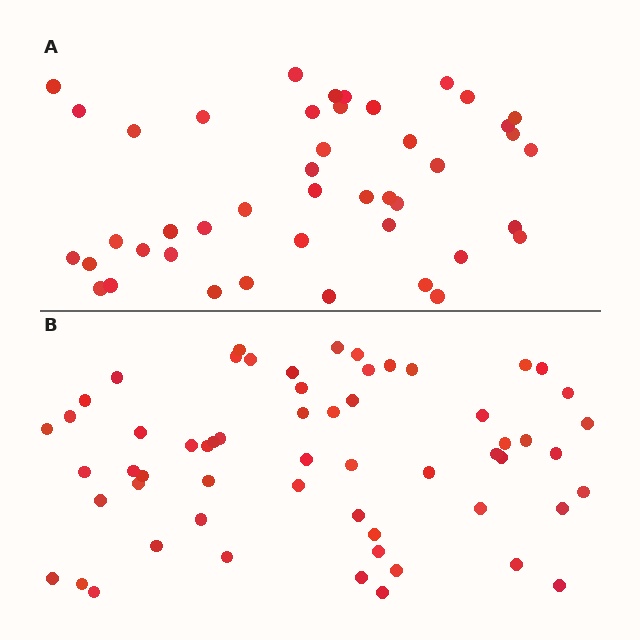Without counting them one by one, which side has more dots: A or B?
Region B (the bottom region) has more dots.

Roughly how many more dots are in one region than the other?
Region B has approximately 15 more dots than region A.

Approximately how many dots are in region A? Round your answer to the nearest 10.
About 40 dots. (The exact count is 44, which rounds to 40.)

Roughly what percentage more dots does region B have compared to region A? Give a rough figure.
About 35% more.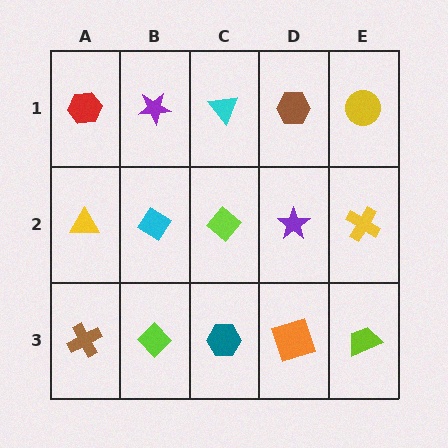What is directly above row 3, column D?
A purple star.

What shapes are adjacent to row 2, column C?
A cyan triangle (row 1, column C), a teal hexagon (row 3, column C), a cyan diamond (row 2, column B), a purple star (row 2, column D).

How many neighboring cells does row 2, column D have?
4.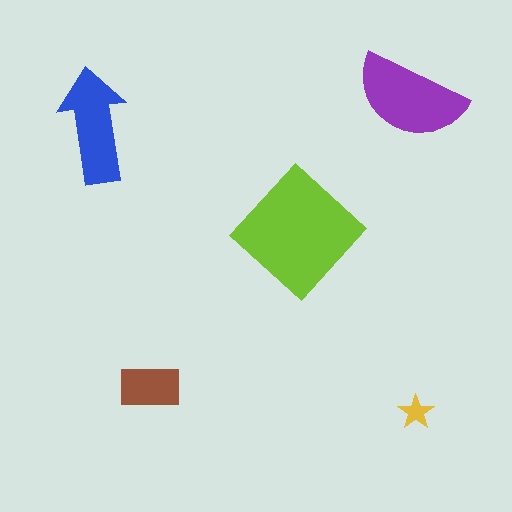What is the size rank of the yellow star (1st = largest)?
5th.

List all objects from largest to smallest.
The lime diamond, the purple semicircle, the blue arrow, the brown rectangle, the yellow star.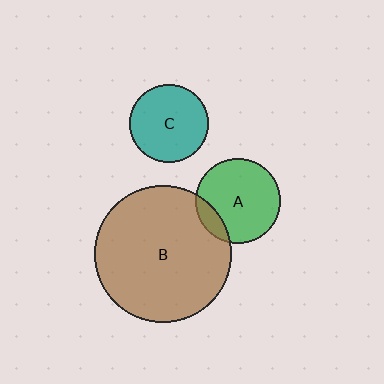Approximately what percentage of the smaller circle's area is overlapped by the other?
Approximately 15%.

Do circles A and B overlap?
Yes.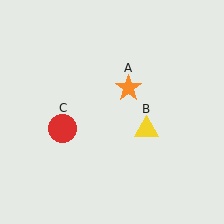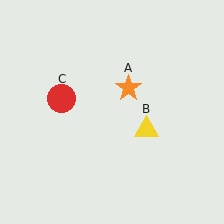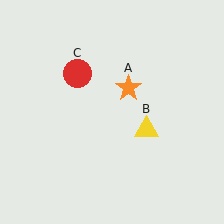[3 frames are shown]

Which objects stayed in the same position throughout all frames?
Orange star (object A) and yellow triangle (object B) remained stationary.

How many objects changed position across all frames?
1 object changed position: red circle (object C).